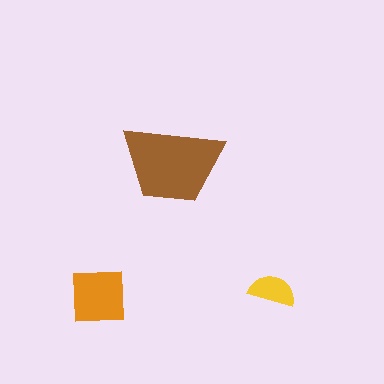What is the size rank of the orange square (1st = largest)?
2nd.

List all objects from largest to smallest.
The brown trapezoid, the orange square, the yellow semicircle.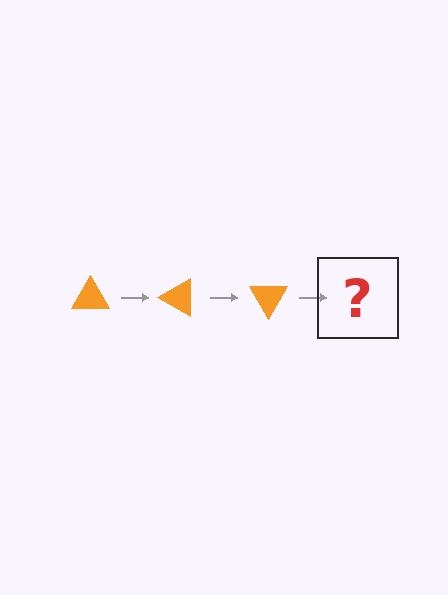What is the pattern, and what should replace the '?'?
The pattern is that the triangle rotates 30 degrees each step. The '?' should be an orange triangle rotated 90 degrees.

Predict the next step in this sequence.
The next step is an orange triangle rotated 90 degrees.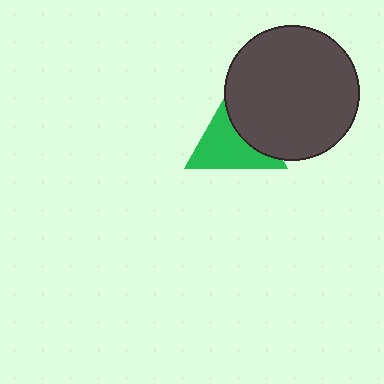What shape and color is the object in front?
The object in front is a dark gray circle.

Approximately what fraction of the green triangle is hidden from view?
Roughly 38% of the green triangle is hidden behind the dark gray circle.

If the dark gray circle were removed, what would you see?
You would see the complete green triangle.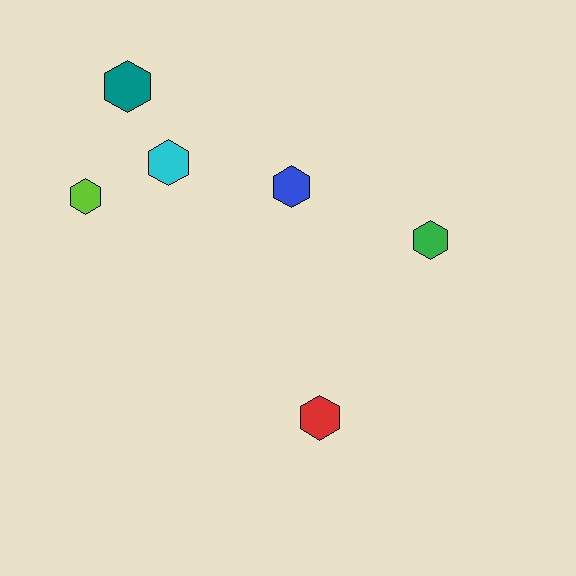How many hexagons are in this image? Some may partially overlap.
There are 6 hexagons.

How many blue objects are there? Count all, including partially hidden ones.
There is 1 blue object.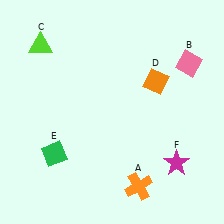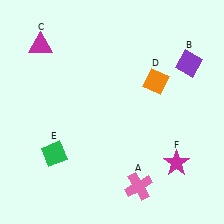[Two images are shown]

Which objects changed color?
A changed from orange to pink. B changed from pink to purple. C changed from lime to magenta.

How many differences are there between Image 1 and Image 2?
There are 3 differences between the two images.